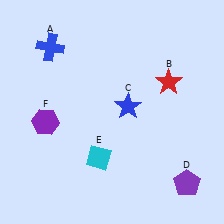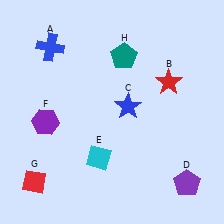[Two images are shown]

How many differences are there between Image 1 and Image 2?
There are 2 differences between the two images.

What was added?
A red diamond (G), a teal pentagon (H) were added in Image 2.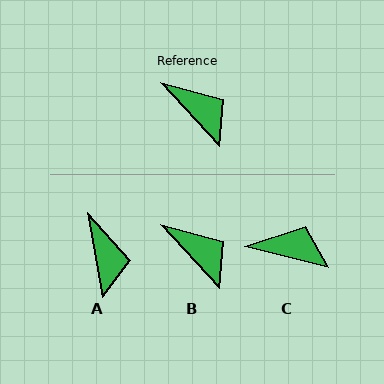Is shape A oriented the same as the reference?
No, it is off by about 33 degrees.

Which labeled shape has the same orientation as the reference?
B.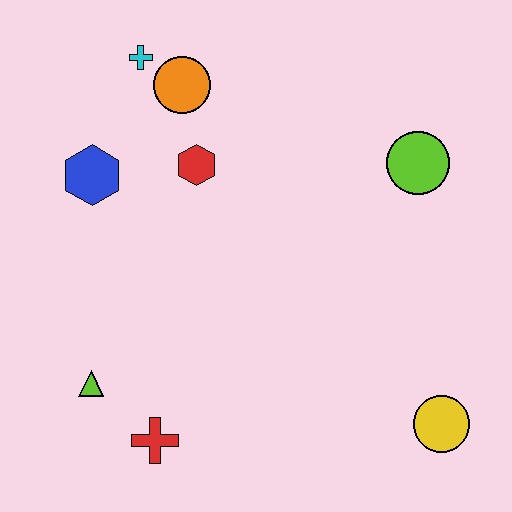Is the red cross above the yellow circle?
No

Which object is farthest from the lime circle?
The lime triangle is farthest from the lime circle.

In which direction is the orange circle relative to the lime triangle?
The orange circle is above the lime triangle.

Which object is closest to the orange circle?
The cyan cross is closest to the orange circle.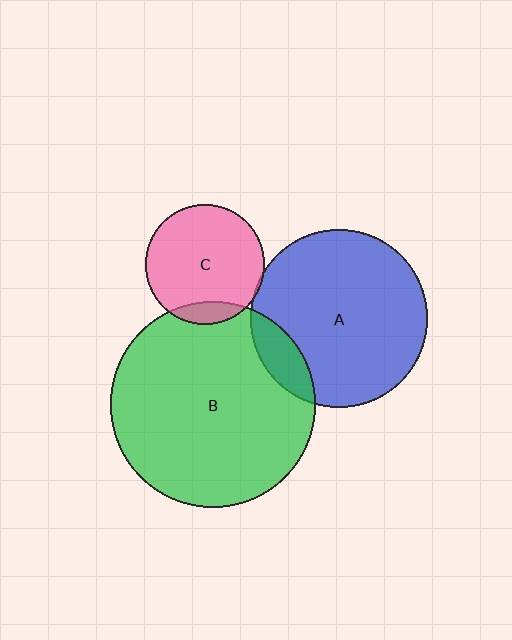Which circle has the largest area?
Circle B (green).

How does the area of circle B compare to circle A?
Approximately 1.3 times.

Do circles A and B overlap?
Yes.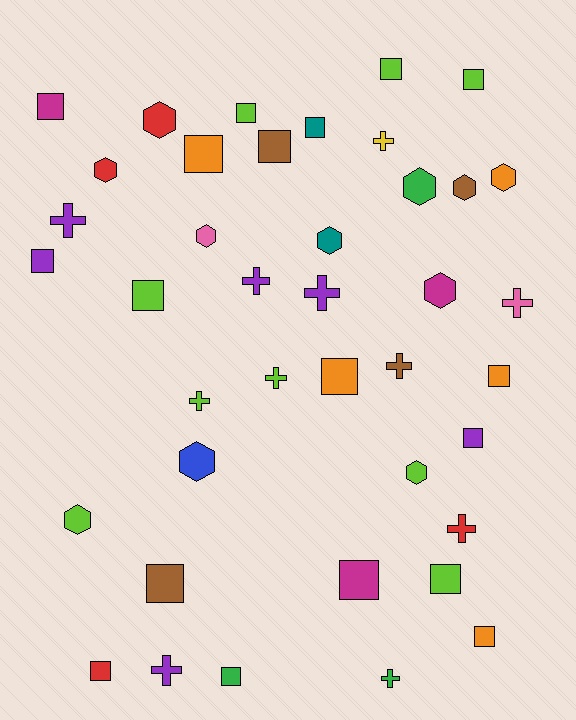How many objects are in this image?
There are 40 objects.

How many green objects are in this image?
There are 3 green objects.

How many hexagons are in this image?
There are 11 hexagons.